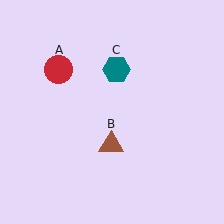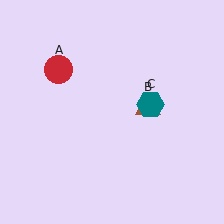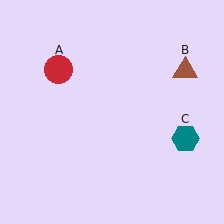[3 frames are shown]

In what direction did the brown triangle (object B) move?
The brown triangle (object B) moved up and to the right.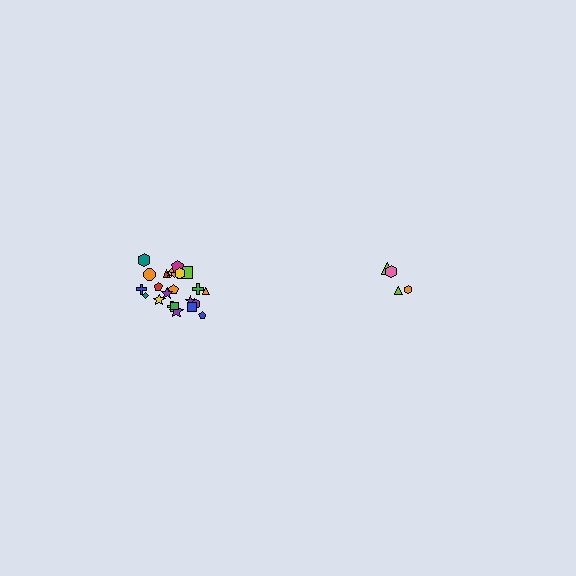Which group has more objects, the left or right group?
The left group.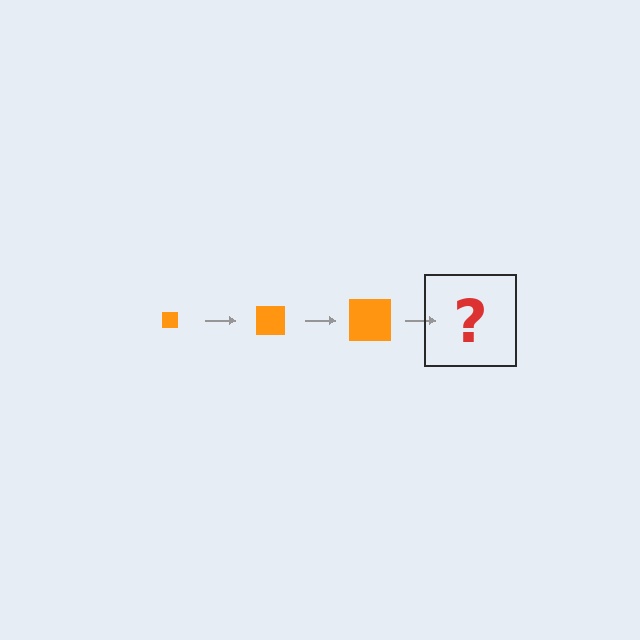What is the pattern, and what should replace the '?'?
The pattern is that the square gets progressively larger each step. The '?' should be an orange square, larger than the previous one.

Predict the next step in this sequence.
The next step is an orange square, larger than the previous one.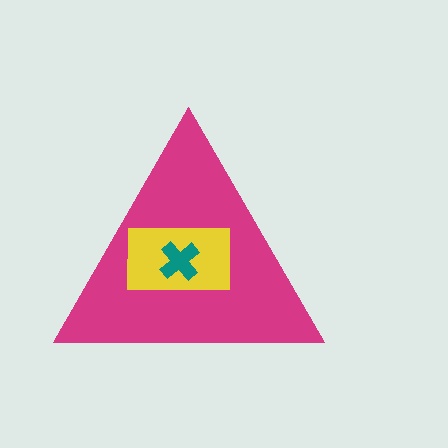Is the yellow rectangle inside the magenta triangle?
Yes.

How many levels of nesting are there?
3.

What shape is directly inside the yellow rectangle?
The teal cross.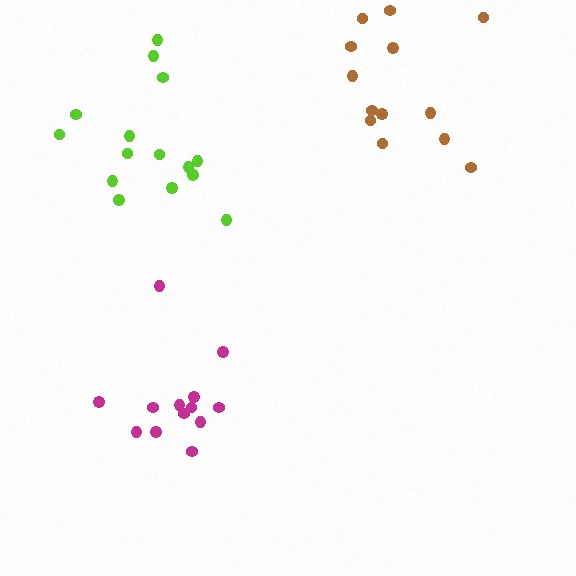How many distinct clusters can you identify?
There are 3 distinct clusters.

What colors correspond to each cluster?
The clusters are colored: magenta, brown, lime.